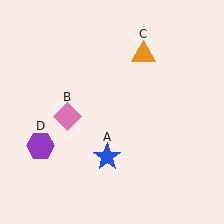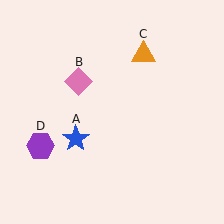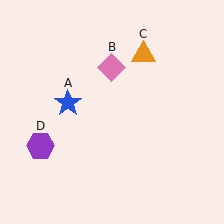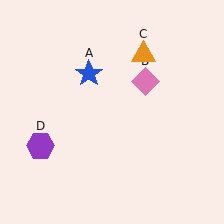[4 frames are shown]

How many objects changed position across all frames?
2 objects changed position: blue star (object A), pink diamond (object B).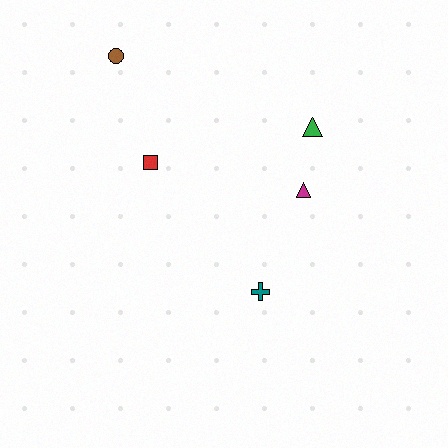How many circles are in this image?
There is 1 circle.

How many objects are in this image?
There are 5 objects.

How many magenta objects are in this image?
There is 1 magenta object.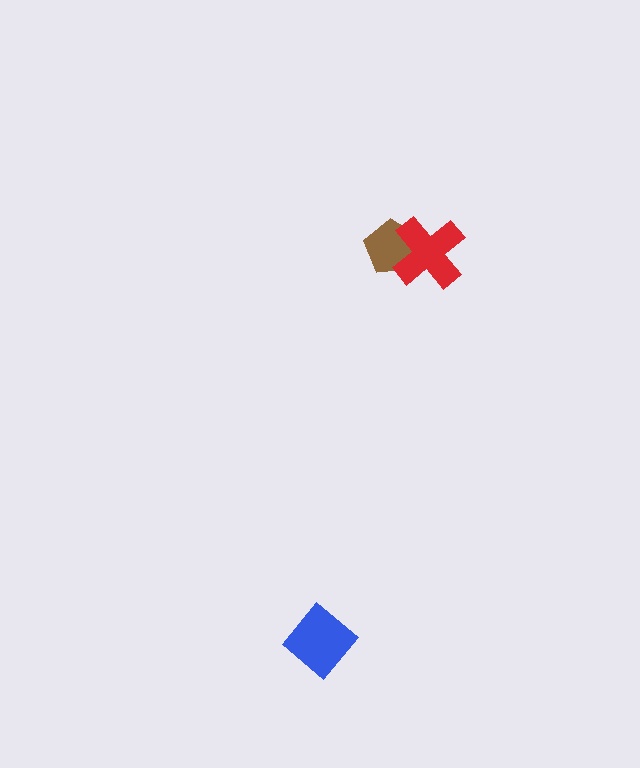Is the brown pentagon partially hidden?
Yes, it is partially covered by another shape.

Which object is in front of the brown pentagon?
The red cross is in front of the brown pentagon.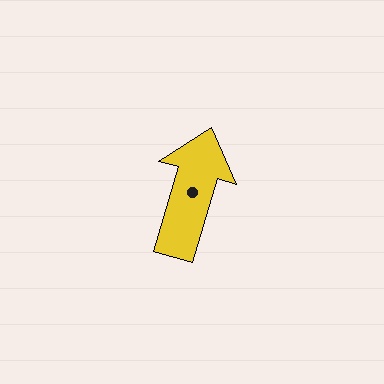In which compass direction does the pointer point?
North.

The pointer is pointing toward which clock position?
Roughly 1 o'clock.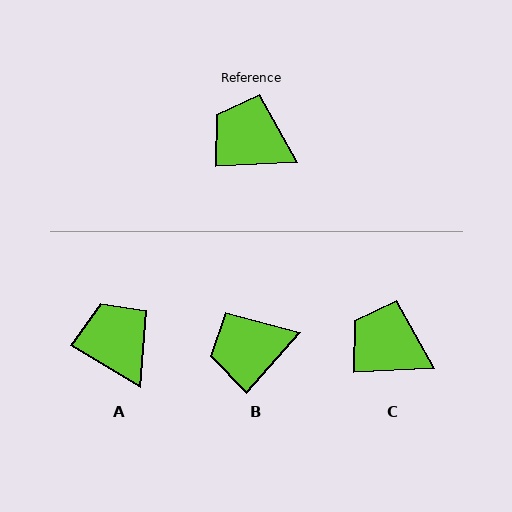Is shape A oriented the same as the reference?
No, it is off by about 34 degrees.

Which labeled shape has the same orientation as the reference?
C.